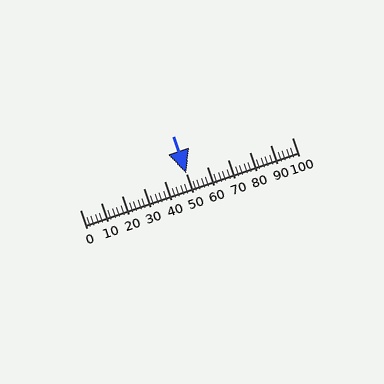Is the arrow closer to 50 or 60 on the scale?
The arrow is closer to 50.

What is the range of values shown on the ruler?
The ruler shows values from 0 to 100.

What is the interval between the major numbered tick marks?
The major tick marks are spaced 10 units apart.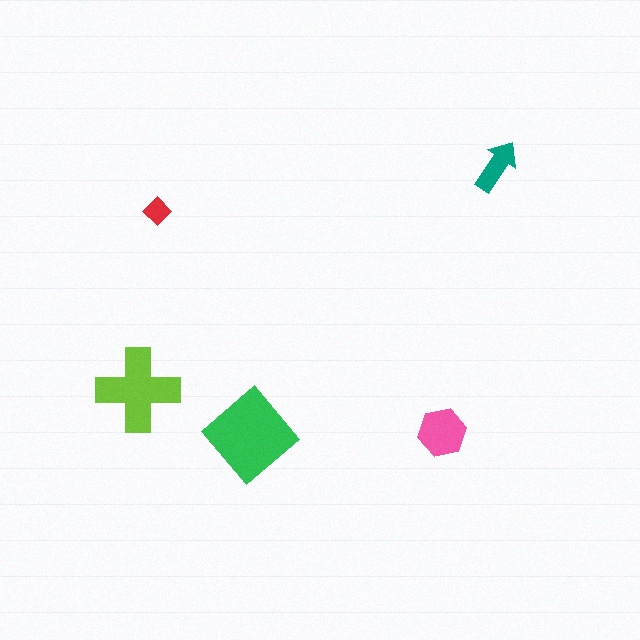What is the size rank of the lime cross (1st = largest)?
2nd.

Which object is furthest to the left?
The lime cross is leftmost.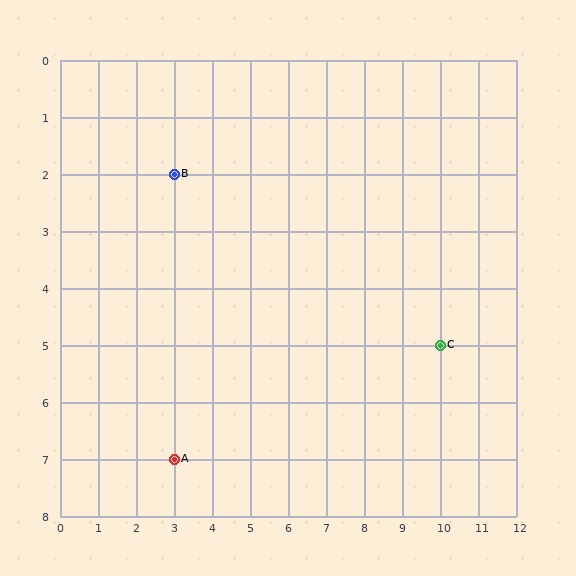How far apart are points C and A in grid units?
Points C and A are 7 columns and 2 rows apart (about 7.3 grid units diagonally).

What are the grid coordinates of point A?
Point A is at grid coordinates (3, 7).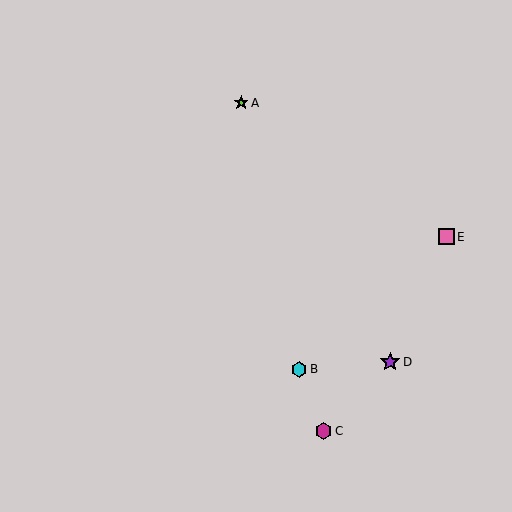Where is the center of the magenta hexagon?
The center of the magenta hexagon is at (324, 431).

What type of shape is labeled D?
Shape D is a purple star.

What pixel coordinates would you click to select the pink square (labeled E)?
Click at (446, 237) to select the pink square E.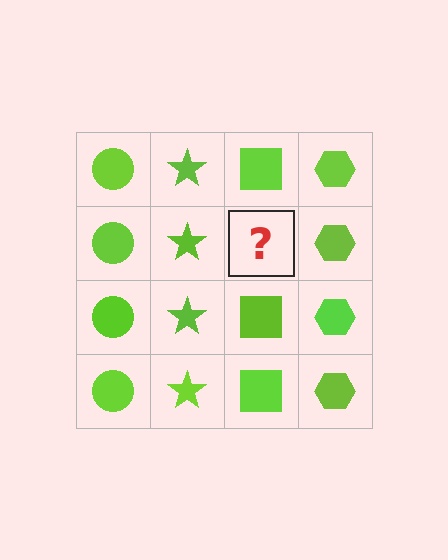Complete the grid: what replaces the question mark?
The question mark should be replaced with a lime square.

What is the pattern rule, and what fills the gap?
The rule is that each column has a consistent shape. The gap should be filled with a lime square.